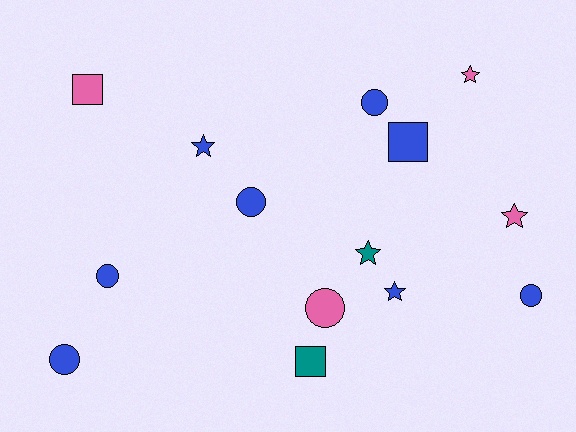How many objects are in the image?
There are 14 objects.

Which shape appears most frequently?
Circle, with 6 objects.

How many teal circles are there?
There are no teal circles.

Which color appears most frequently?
Blue, with 8 objects.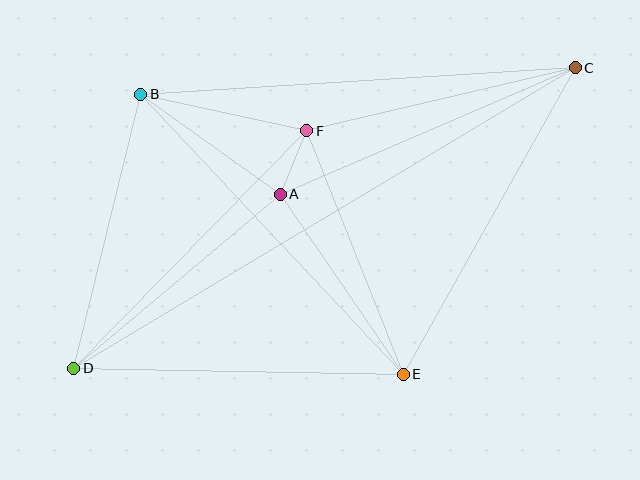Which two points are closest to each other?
Points A and F are closest to each other.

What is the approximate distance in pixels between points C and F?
The distance between C and F is approximately 276 pixels.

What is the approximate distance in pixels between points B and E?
The distance between B and E is approximately 384 pixels.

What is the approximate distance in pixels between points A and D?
The distance between A and D is approximately 270 pixels.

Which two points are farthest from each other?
Points C and D are farthest from each other.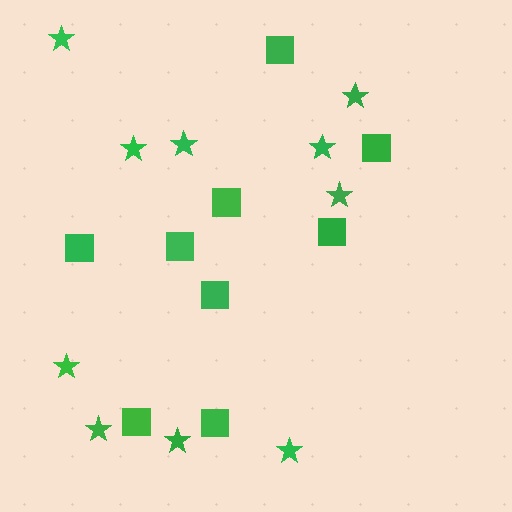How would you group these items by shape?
There are 2 groups: one group of stars (10) and one group of squares (9).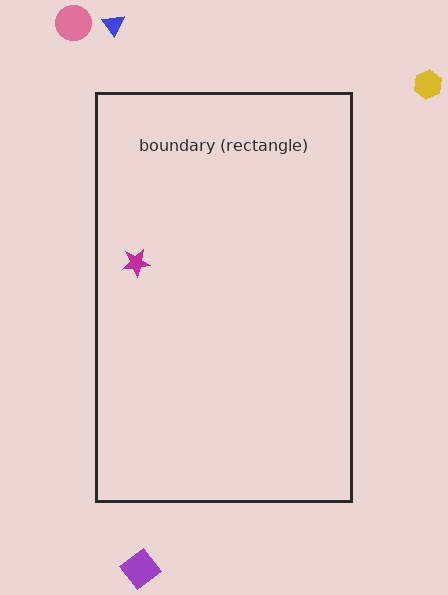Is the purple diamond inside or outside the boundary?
Outside.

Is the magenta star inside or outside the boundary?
Inside.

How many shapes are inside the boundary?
1 inside, 4 outside.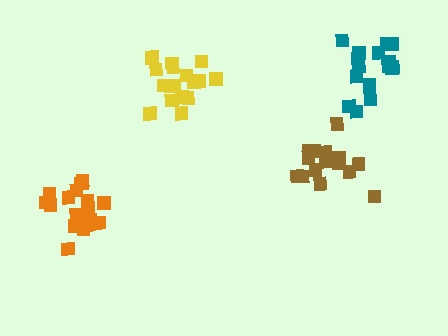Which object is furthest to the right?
The teal cluster is rightmost.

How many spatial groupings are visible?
There are 4 spatial groupings.